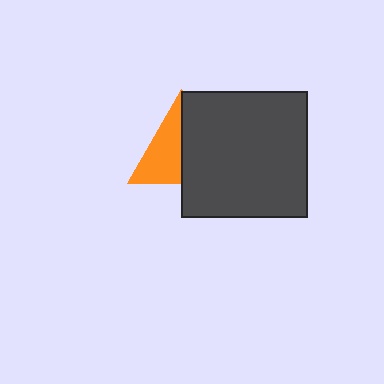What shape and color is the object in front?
The object in front is a dark gray square.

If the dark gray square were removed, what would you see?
You would see the complete orange triangle.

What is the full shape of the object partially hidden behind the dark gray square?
The partially hidden object is an orange triangle.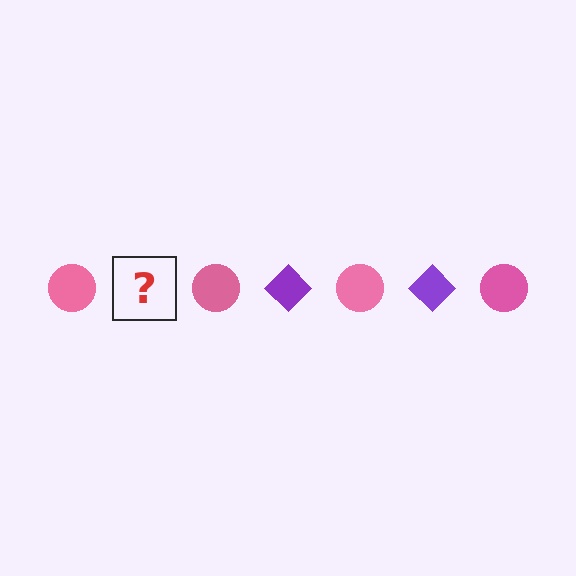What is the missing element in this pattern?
The missing element is a purple diamond.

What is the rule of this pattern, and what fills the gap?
The rule is that the pattern alternates between pink circle and purple diamond. The gap should be filled with a purple diamond.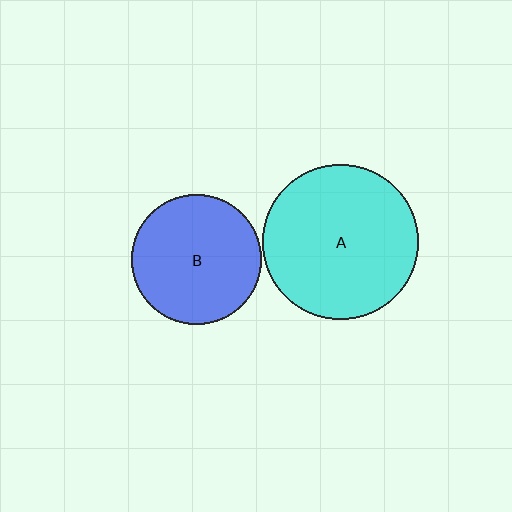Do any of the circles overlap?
No, none of the circles overlap.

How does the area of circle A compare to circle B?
Approximately 1.4 times.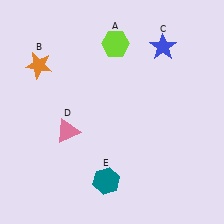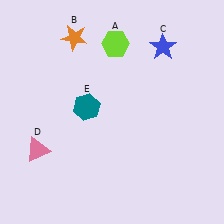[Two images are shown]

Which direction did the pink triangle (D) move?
The pink triangle (D) moved left.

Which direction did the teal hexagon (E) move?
The teal hexagon (E) moved up.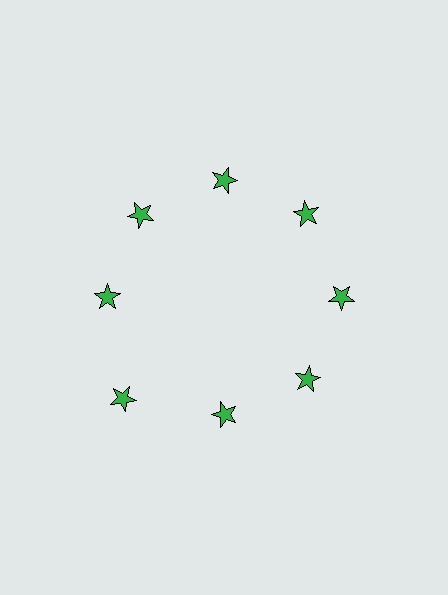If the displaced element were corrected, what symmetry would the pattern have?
It would have 8-fold rotational symmetry — the pattern would map onto itself every 45 degrees.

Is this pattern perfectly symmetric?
No. The 8 green stars are arranged in a ring, but one element near the 8 o'clock position is pushed outward from the center, breaking the 8-fold rotational symmetry.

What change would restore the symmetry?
The symmetry would be restored by moving it inward, back onto the ring so that all 8 stars sit at equal angles and equal distance from the center.